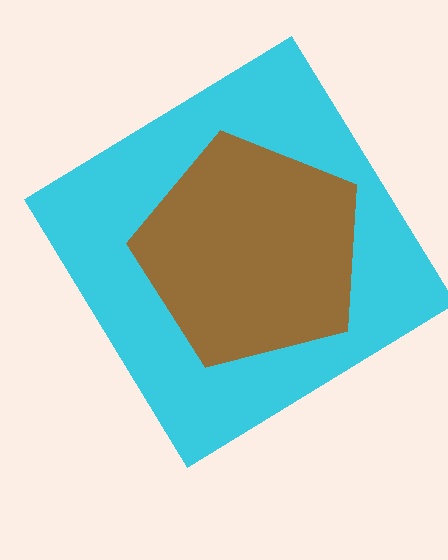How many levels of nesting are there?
2.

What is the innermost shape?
The brown pentagon.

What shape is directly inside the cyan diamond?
The brown pentagon.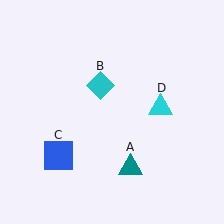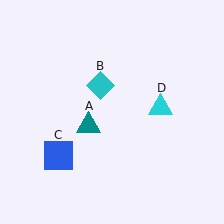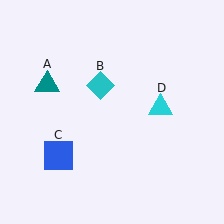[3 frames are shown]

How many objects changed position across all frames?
1 object changed position: teal triangle (object A).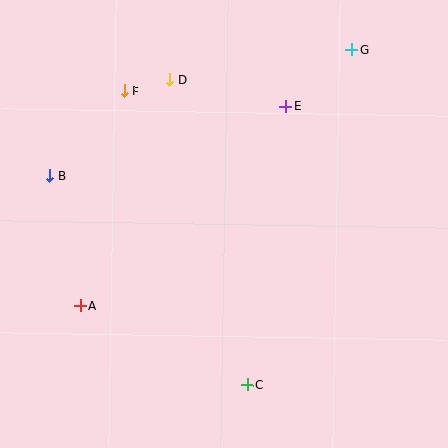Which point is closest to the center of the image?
Point E at (286, 106) is closest to the center.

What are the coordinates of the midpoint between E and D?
The midpoint between E and D is at (228, 93).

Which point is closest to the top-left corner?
Point F is closest to the top-left corner.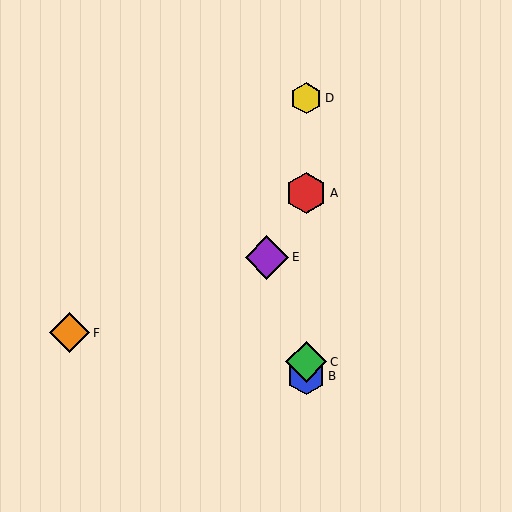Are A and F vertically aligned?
No, A is at x≈306 and F is at x≈70.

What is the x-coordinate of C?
Object C is at x≈306.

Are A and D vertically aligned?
Yes, both are at x≈306.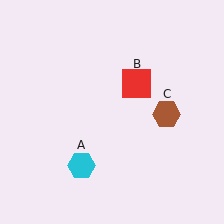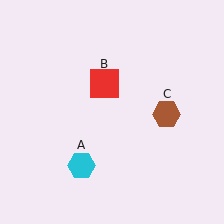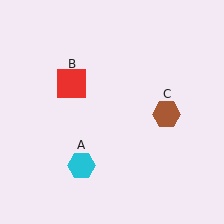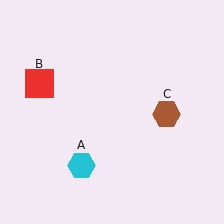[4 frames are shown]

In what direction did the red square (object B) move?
The red square (object B) moved left.